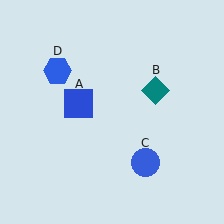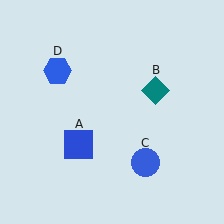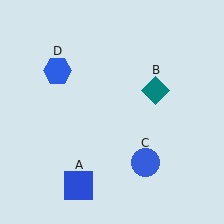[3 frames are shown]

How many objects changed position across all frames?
1 object changed position: blue square (object A).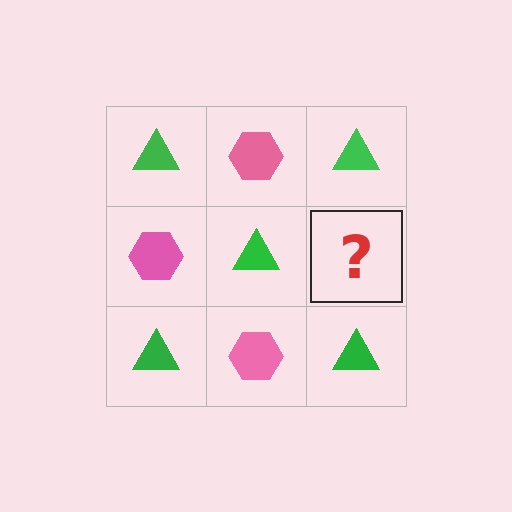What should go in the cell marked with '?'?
The missing cell should contain a pink hexagon.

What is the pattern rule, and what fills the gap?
The rule is that it alternates green triangle and pink hexagon in a checkerboard pattern. The gap should be filled with a pink hexagon.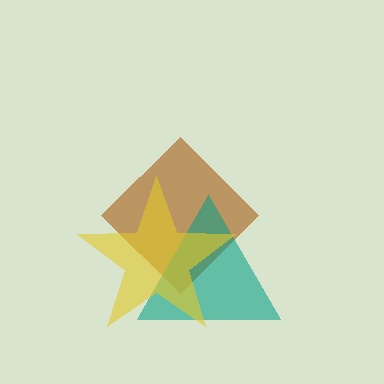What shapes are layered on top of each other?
The layered shapes are: a brown diamond, a teal triangle, a yellow star.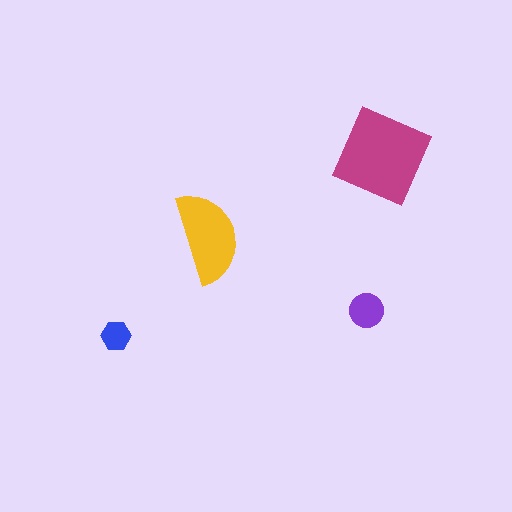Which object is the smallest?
The blue hexagon.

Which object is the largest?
The magenta square.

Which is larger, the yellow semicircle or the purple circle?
The yellow semicircle.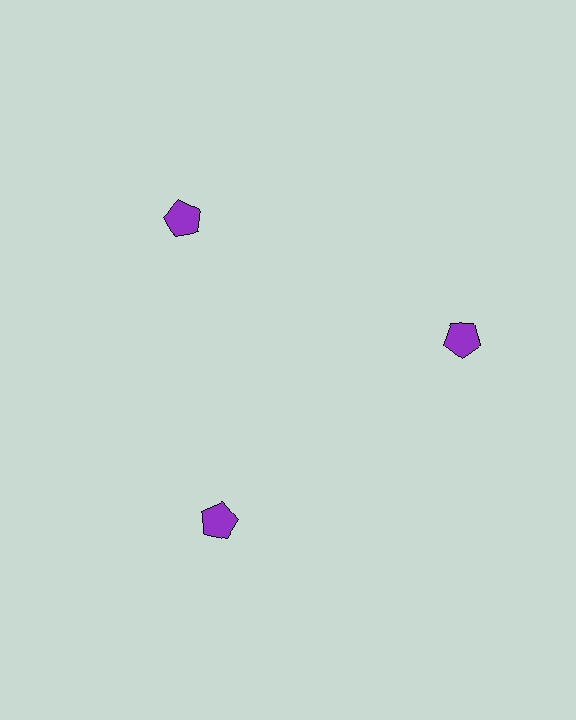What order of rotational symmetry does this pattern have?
This pattern has 3-fold rotational symmetry.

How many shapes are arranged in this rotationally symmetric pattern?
There are 3 shapes, arranged in 3 groups of 1.